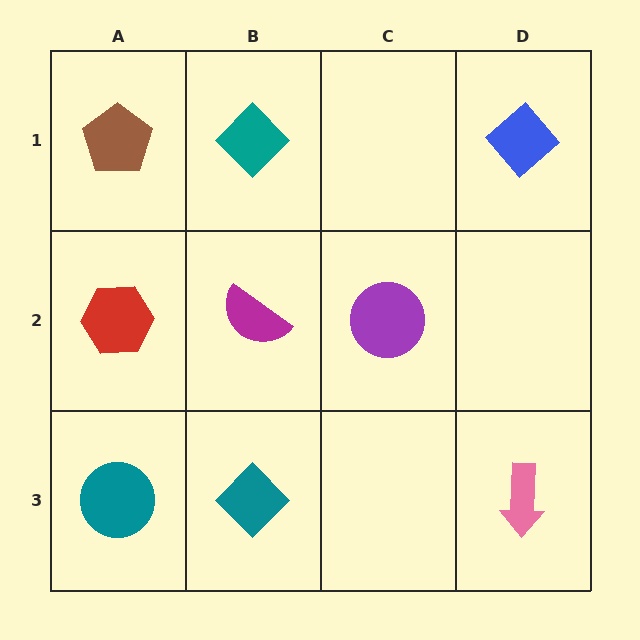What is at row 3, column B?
A teal diamond.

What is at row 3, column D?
A pink arrow.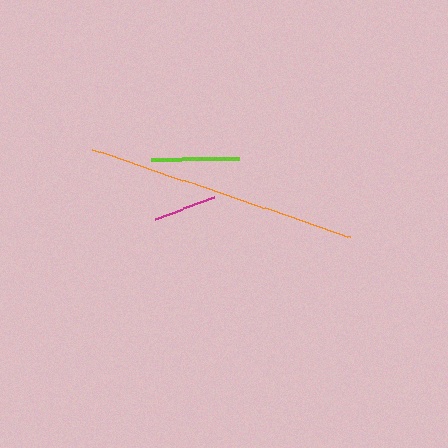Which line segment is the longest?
The orange line is the longest at approximately 273 pixels.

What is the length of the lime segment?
The lime segment is approximately 88 pixels long.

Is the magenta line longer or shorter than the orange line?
The orange line is longer than the magenta line.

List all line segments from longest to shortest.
From longest to shortest: orange, lime, magenta.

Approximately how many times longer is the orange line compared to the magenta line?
The orange line is approximately 4.4 times the length of the magenta line.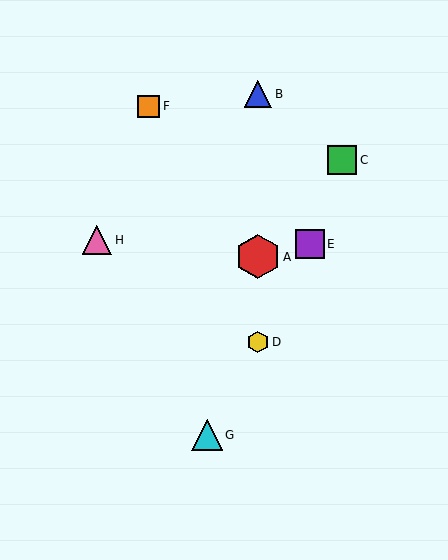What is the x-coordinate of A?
Object A is at x≈258.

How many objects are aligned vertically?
3 objects (A, B, D) are aligned vertically.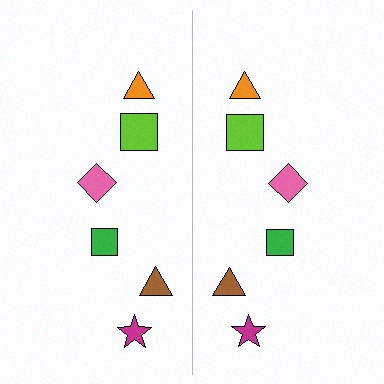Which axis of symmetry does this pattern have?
The pattern has a vertical axis of symmetry running through the center of the image.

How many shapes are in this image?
There are 12 shapes in this image.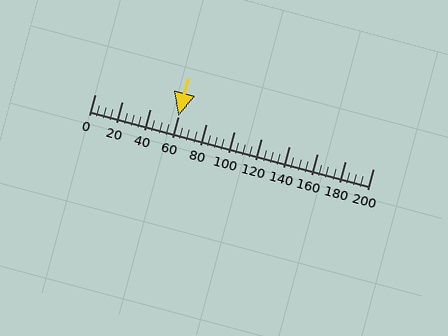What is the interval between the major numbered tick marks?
The major tick marks are spaced 20 units apart.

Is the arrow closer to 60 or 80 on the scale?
The arrow is closer to 60.